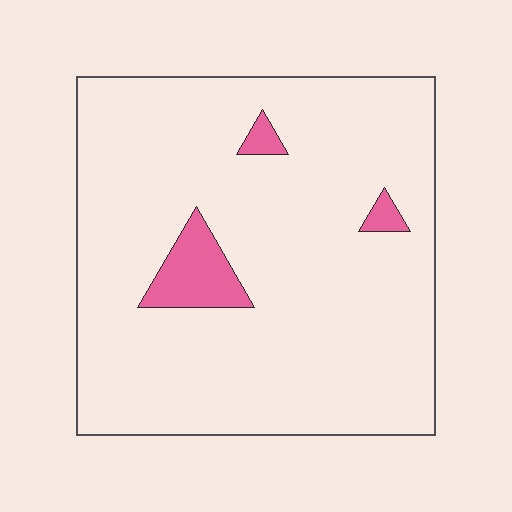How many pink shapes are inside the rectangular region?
3.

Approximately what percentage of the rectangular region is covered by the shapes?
Approximately 5%.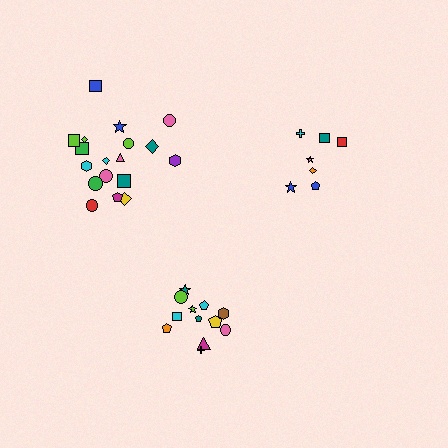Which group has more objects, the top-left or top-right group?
The top-left group.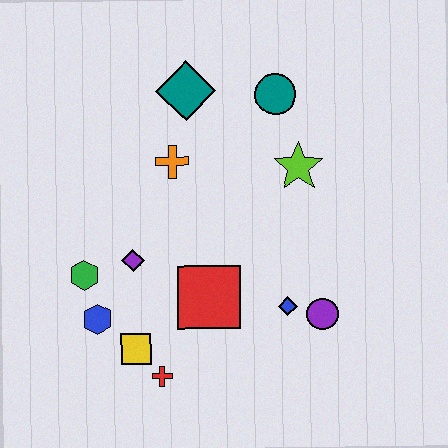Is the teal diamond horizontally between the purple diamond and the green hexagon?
No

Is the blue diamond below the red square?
Yes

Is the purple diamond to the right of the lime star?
No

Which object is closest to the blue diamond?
The purple circle is closest to the blue diamond.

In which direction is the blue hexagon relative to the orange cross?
The blue hexagon is below the orange cross.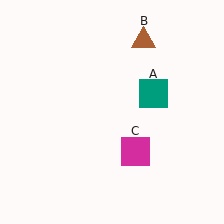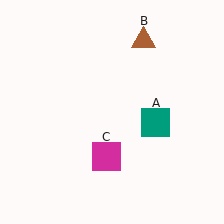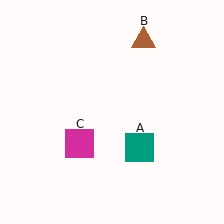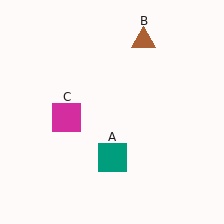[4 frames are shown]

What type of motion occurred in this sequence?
The teal square (object A), magenta square (object C) rotated clockwise around the center of the scene.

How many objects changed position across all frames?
2 objects changed position: teal square (object A), magenta square (object C).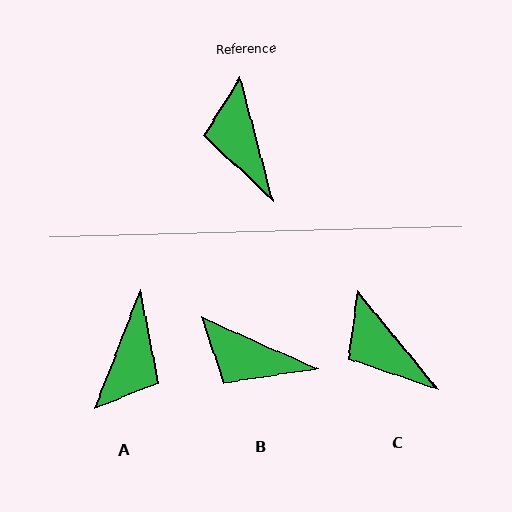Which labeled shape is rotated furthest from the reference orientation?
A, about 144 degrees away.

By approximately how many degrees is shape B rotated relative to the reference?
Approximately 52 degrees counter-clockwise.